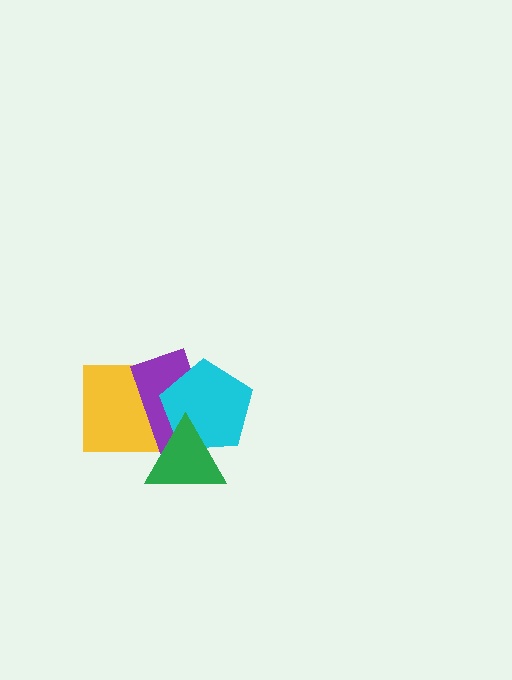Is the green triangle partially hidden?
No, no other shape covers it.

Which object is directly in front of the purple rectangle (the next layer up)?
The cyan pentagon is directly in front of the purple rectangle.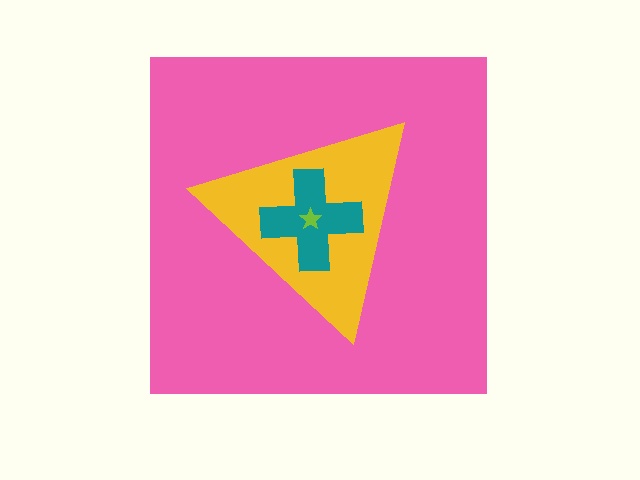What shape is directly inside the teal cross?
The lime star.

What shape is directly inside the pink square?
The yellow triangle.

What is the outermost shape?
The pink square.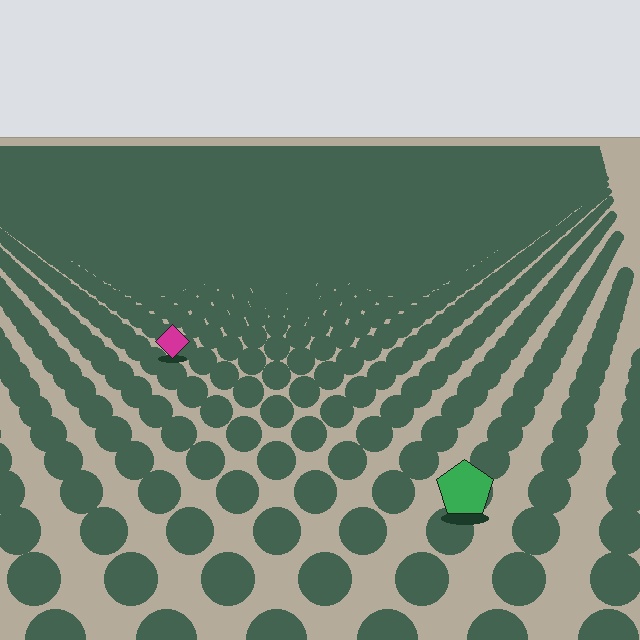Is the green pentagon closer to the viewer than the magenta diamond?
Yes. The green pentagon is closer — you can tell from the texture gradient: the ground texture is coarser near it.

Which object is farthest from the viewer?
The magenta diamond is farthest from the viewer. It appears smaller and the ground texture around it is denser.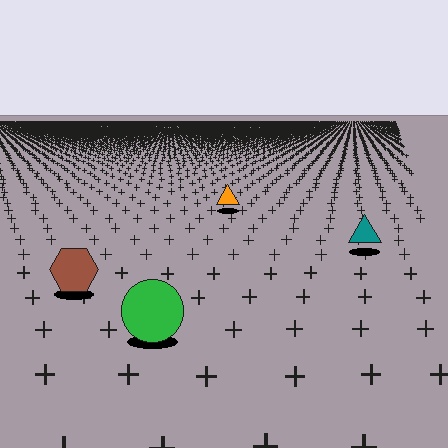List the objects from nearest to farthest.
From nearest to farthest: the green circle, the brown hexagon, the teal triangle, the orange triangle.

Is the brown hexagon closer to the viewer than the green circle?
No. The green circle is closer — you can tell from the texture gradient: the ground texture is coarser near it.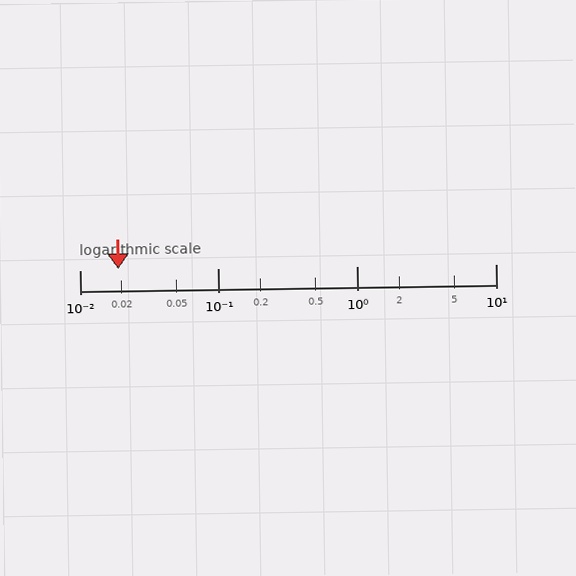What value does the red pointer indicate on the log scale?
The pointer indicates approximately 0.019.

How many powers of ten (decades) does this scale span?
The scale spans 3 decades, from 0.01 to 10.